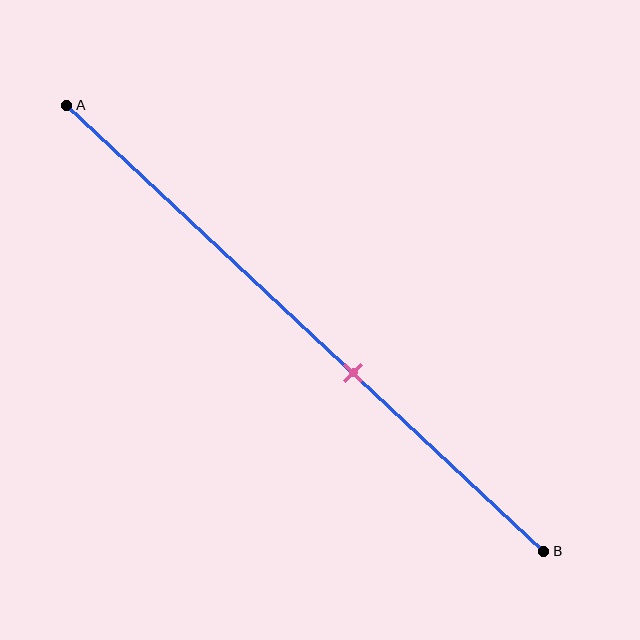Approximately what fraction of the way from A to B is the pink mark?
The pink mark is approximately 60% of the way from A to B.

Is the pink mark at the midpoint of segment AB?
No, the mark is at about 60% from A, not at the 50% midpoint.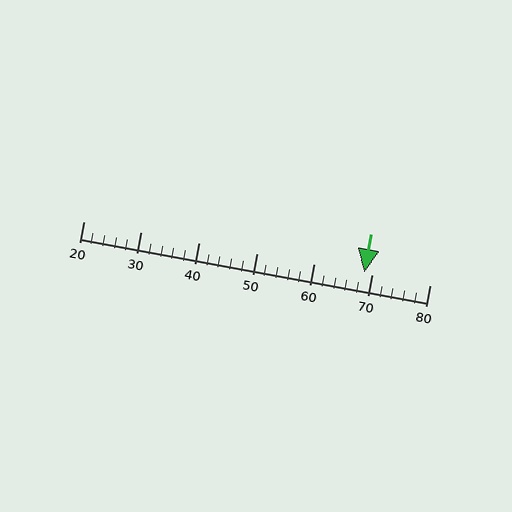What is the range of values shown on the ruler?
The ruler shows values from 20 to 80.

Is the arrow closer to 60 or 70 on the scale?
The arrow is closer to 70.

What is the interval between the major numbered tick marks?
The major tick marks are spaced 10 units apart.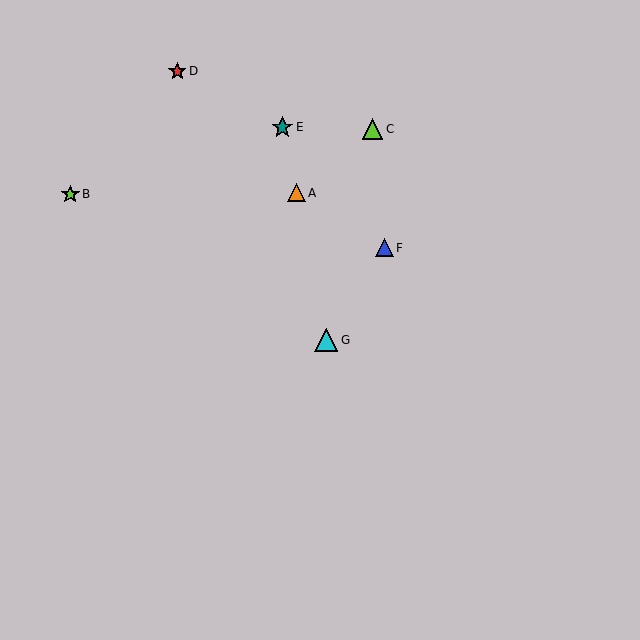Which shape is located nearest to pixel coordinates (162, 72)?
The red star (labeled D) at (177, 71) is nearest to that location.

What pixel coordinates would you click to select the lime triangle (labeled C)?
Click at (373, 129) to select the lime triangle C.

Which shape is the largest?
The cyan triangle (labeled G) is the largest.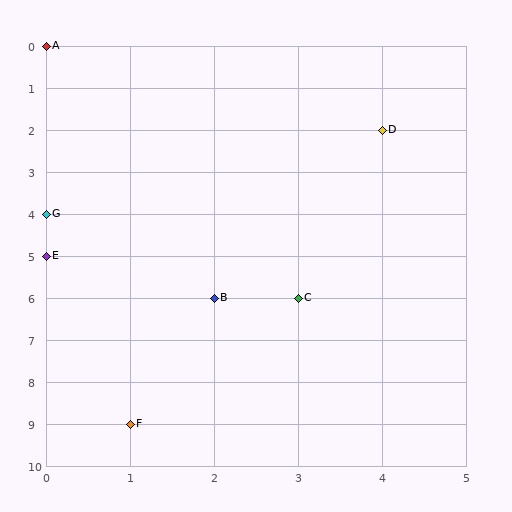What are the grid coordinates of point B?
Point B is at grid coordinates (2, 6).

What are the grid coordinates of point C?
Point C is at grid coordinates (3, 6).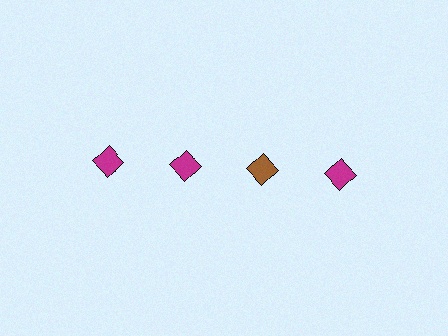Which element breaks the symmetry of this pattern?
The brown diamond in the top row, center column breaks the symmetry. All other shapes are magenta diamonds.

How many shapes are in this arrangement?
There are 4 shapes arranged in a grid pattern.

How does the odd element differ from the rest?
It has a different color: brown instead of magenta.